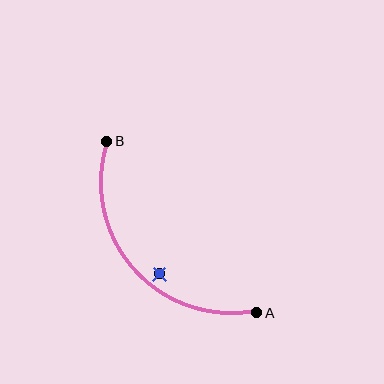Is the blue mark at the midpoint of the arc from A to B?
No — the blue mark does not lie on the arc at all. It sits slightly inside the curve.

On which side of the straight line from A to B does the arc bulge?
The arc bulges below and to the left of the straight line connecting A and B.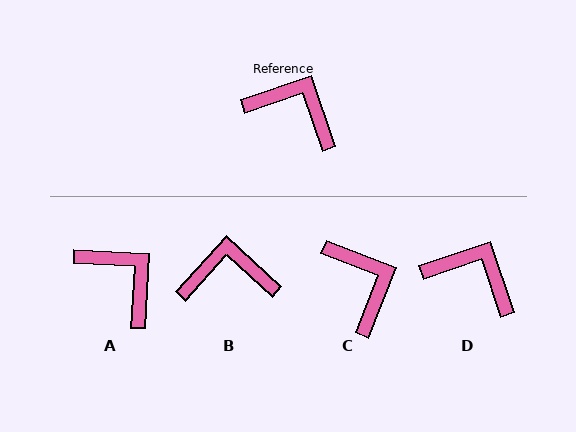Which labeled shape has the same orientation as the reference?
D.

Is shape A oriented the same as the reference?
No, it is off by about 22 degrees.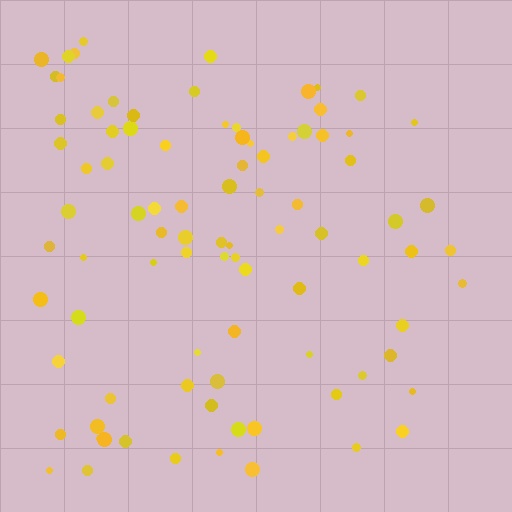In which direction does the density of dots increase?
From right to left, with the left side densest.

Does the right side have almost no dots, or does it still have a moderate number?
Still a moderate number, just noticeably fewer than the left.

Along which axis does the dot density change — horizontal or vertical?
Horizontal.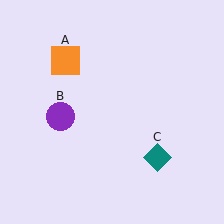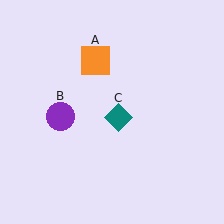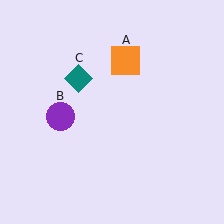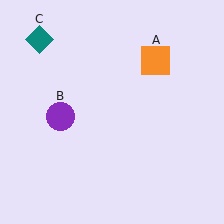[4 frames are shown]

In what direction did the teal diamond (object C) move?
The teal diamond (object C) moved up and to the left.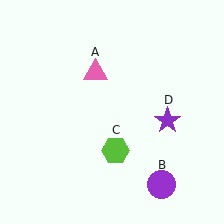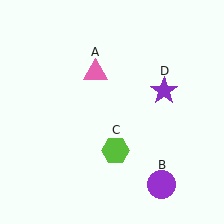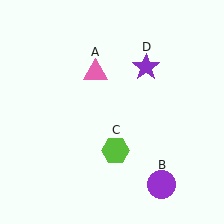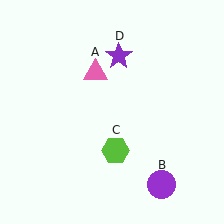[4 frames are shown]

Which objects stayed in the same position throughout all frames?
Pink triangle (object A) and purple circle (object B) and lime hexagon (object C) remained stationary.